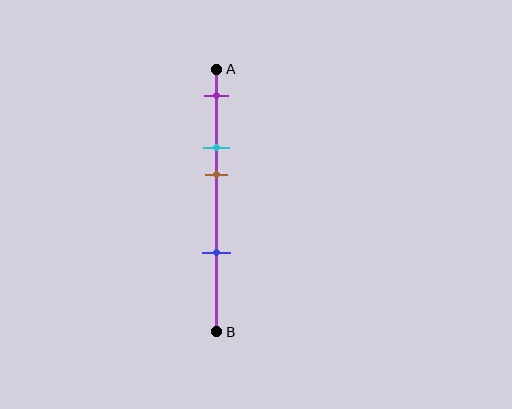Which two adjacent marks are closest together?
The cyan and brown marks are the closest adjacent pair.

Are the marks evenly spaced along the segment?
No, the marks are not evenly spaced.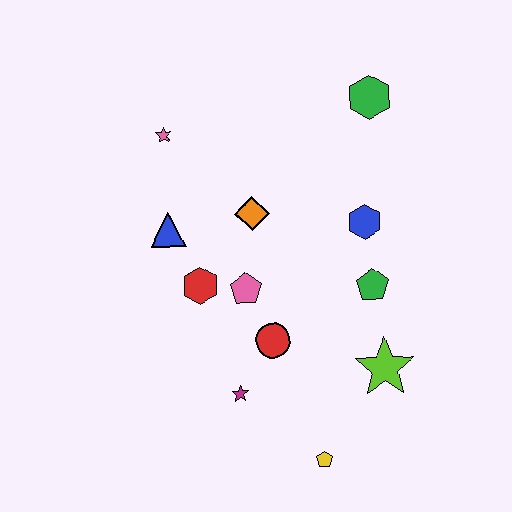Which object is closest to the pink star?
The blue triangle is closest to the pink star.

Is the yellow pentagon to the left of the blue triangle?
No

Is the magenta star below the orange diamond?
Yes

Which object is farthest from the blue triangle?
The yellow pentagon is farthest from the blue triangle.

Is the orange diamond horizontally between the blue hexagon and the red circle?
No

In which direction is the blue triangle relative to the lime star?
The blue triangle is to the left of the lime star.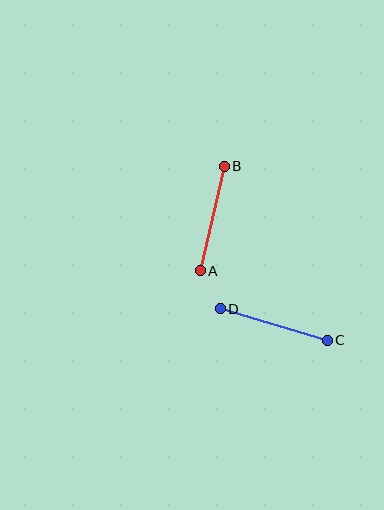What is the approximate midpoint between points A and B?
The midpoint is at approximately (212, 219) pixels.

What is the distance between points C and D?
The distance is approximately 111 pixels.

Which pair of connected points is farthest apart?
Points C and D are farthest apart.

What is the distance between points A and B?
The distance is approximately 107 pixels.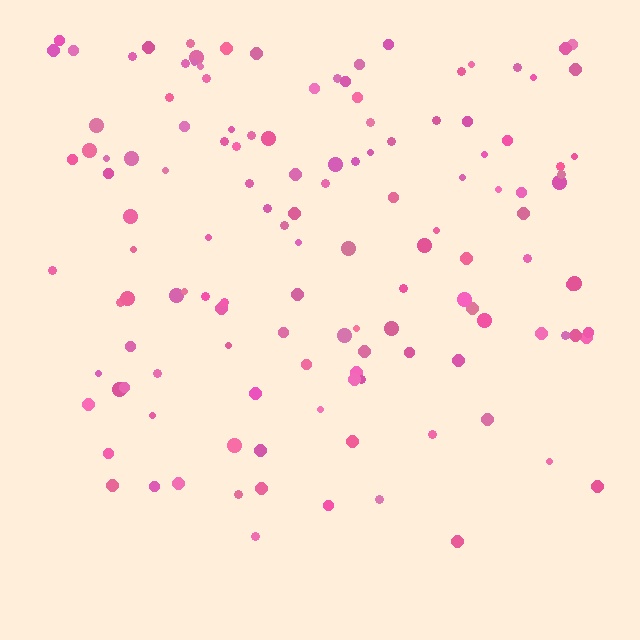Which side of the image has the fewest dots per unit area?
The bottom.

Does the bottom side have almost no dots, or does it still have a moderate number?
Still a moderate number, just noticeably fewer than the top.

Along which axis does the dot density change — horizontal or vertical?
Vertical.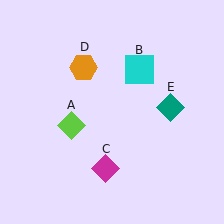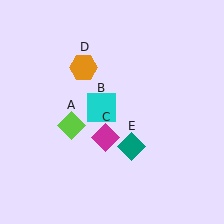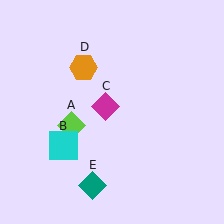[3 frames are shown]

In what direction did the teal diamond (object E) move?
The teal diamond (object E) moved down and to the left.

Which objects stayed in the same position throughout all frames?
Lime diamond (object A) and orange hexagon (object D) remained stationary.